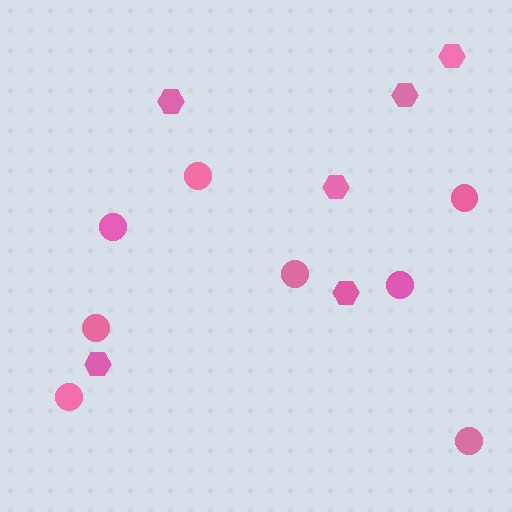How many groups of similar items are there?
There are 2 groups: one group of circles (8) and one group of hexagons (6).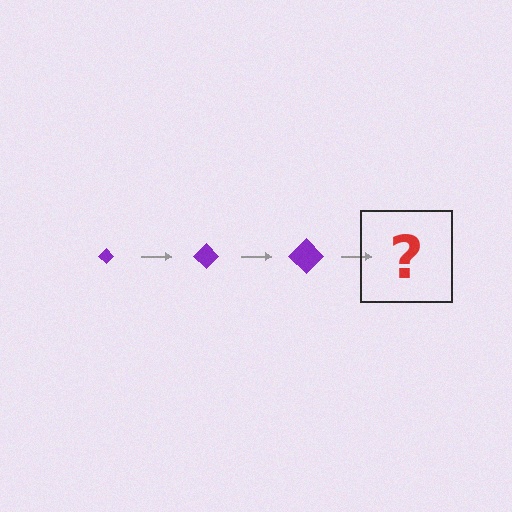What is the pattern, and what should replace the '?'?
The pattern is that the diamond gets progressively larger each step. The '?' should be a purple diamond, larger than the previous one.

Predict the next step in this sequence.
The next step is a purple diamond, larger than the previous one.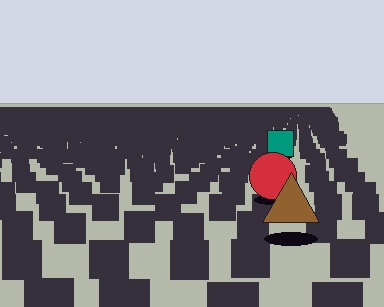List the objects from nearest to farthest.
From nearest to farthest: the brown triangle, the red circle, the teal square.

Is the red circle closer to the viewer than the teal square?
Yes. The red circle is closer — you can tell from the texture gradient: the ground texture is coarser near it.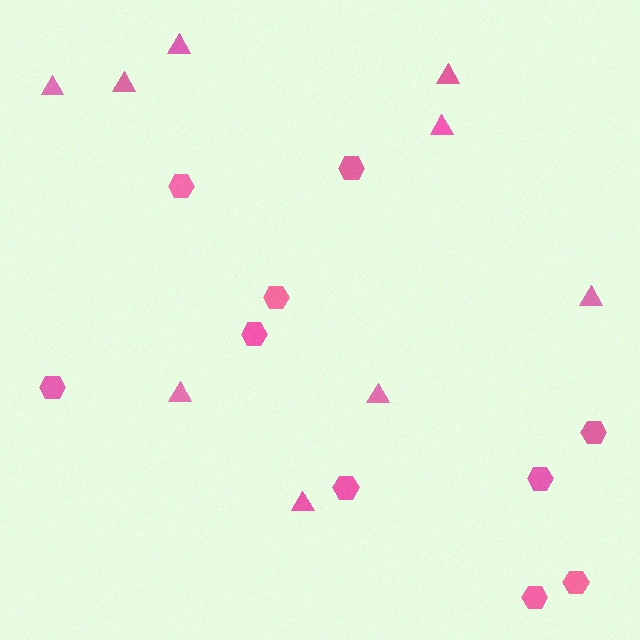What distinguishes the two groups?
There are 2 groups: one group of hexagons (10) and one group of triangles (9).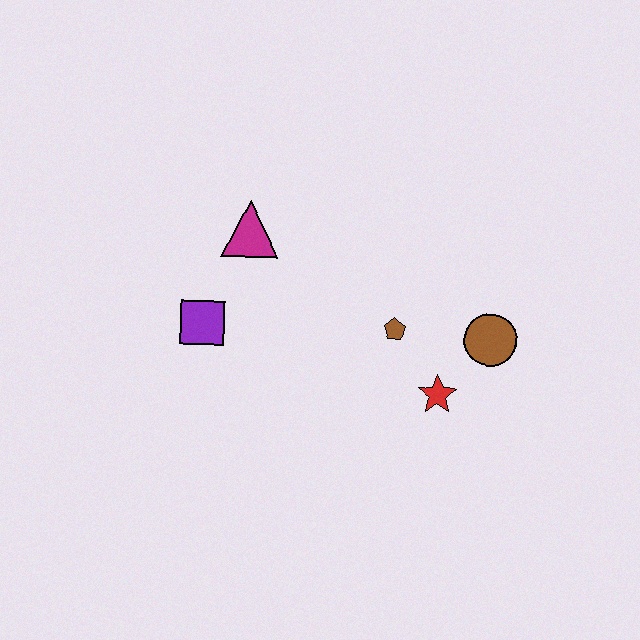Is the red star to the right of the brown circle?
No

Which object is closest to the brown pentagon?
The red star is closest to the brown pentagon.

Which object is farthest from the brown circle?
The purple square is farthest from the brown circle.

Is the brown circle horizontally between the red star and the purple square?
No